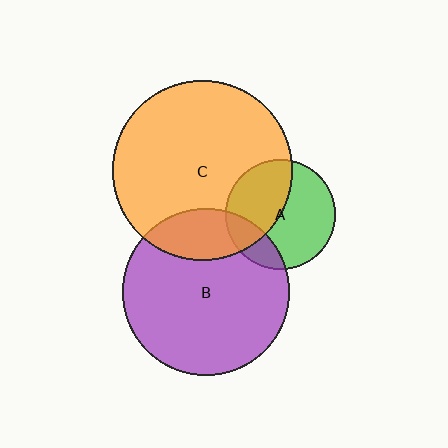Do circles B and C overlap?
Yes.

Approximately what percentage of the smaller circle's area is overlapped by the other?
Approximately 20%.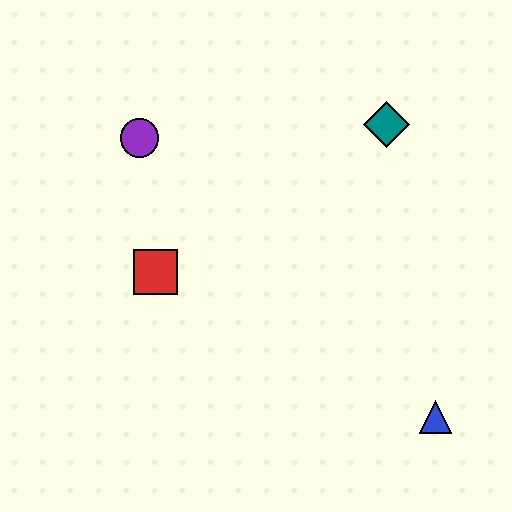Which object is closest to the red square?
The purple circle is closest to the red square.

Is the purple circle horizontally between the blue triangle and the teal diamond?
No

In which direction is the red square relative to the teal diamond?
The red square is to the left of the teal diamond.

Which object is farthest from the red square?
The blue triangle is farthest from the red square.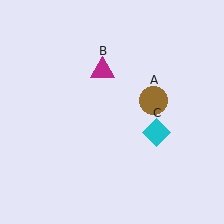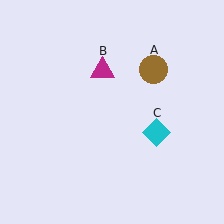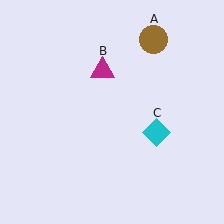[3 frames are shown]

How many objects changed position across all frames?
1 object changed position: brown circle (object A).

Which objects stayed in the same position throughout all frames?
Magenta triangle (object B) and cyan diamond (object C) remained stationary.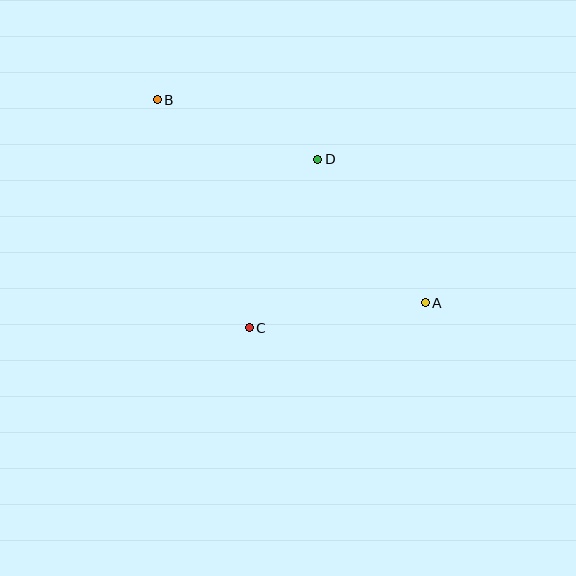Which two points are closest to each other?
Points B and D are closest to each other.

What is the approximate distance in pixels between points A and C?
The distance between A and C is approximately 178 pixels.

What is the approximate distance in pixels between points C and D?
The distance between C and D is approximately 182 pixels.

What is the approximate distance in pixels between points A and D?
The distance between A and D is approximately 179 pixels.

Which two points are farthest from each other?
Points A and B are farthest from each other.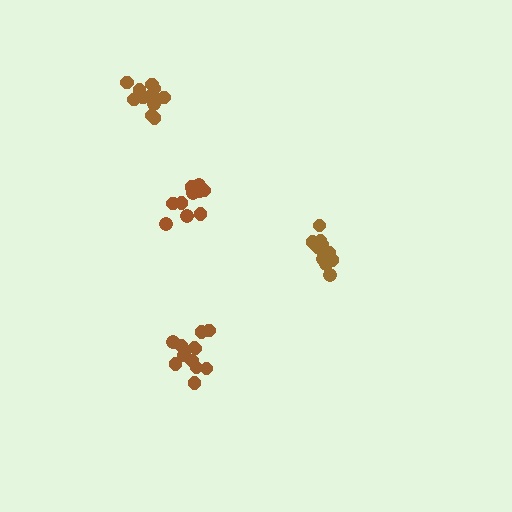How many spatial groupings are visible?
There are 4 spatial groupings.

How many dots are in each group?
Group 1: 10 dots, Group 2: 13 dots, Group 3: 14 dots, Group 4: 12 dots (49 total).